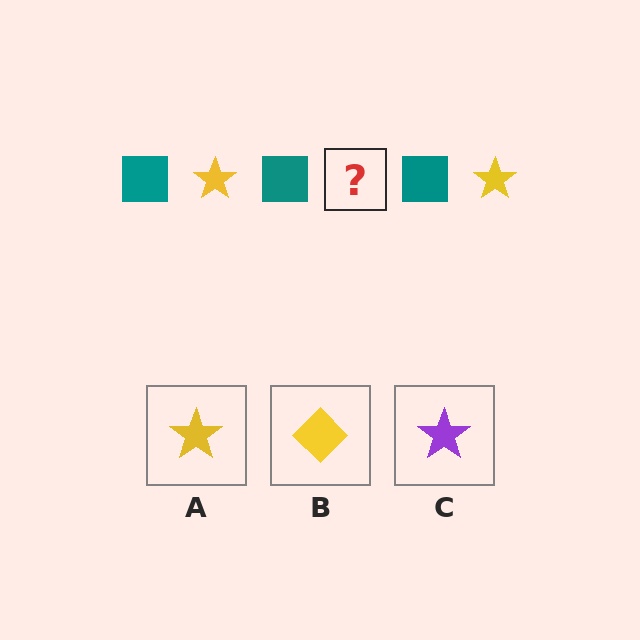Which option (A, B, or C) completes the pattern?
A.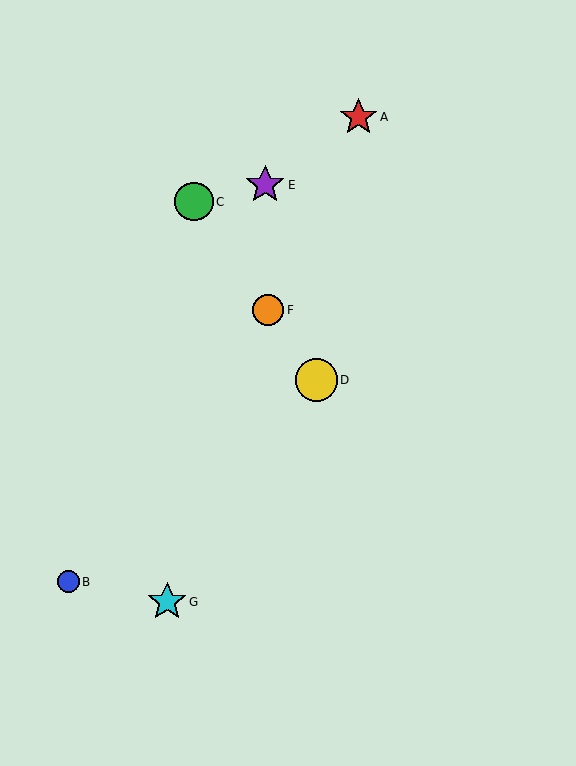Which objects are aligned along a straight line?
Objects C, D, F are aligned along a straight line.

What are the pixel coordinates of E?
Object E is at (265, 185).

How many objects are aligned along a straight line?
3 objects (C, D, F) are aligned along a straight line.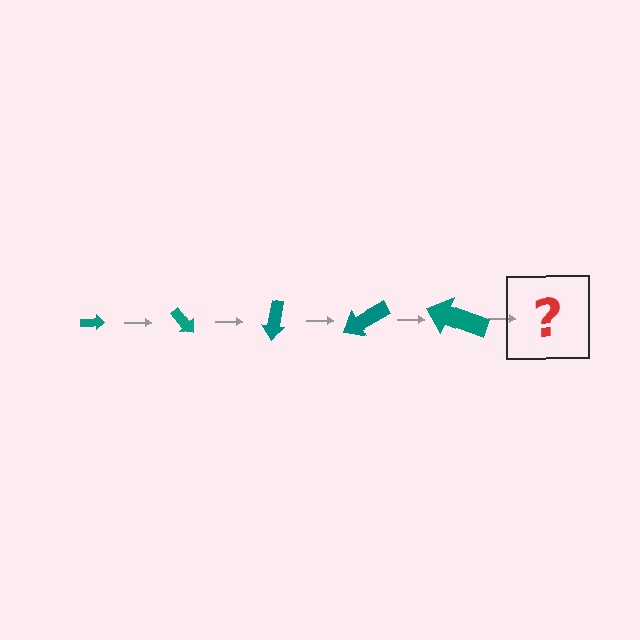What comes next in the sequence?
The next element should be an arrow, larger than the previous one and rotated 250 degrees from the start.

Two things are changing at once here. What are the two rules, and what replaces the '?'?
The two rules are that the arrow grows larger each step and it rotates 50 degrees each step. The '?' should be an arrow, larger than the previous one and rotated 250 degrees from the start.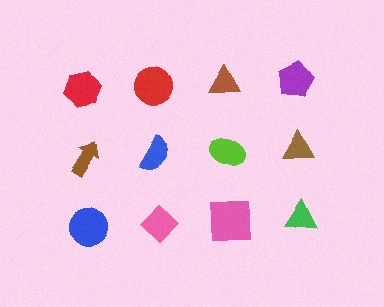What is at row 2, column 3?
A lime ellipse.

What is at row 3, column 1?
A blue circle.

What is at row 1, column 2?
A red circle.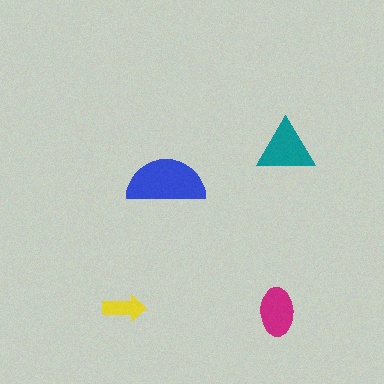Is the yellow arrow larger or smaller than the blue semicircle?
Smaller.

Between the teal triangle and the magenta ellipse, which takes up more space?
The teal triangle.